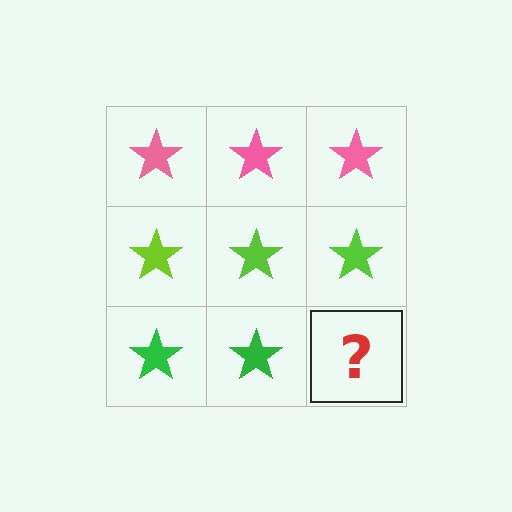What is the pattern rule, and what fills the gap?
The rule is that each row has a consistent color. The gap should be filled with a green star.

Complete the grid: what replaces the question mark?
The question mark should be replaced with a green star.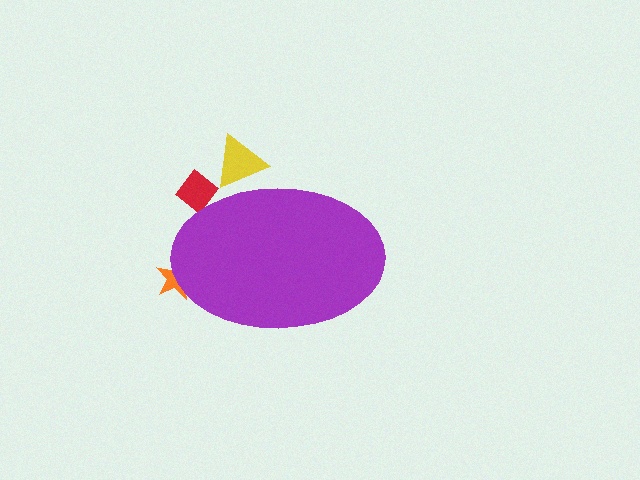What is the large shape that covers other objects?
A purple ellipse.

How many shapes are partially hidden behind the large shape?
3 shapes are partially hidden.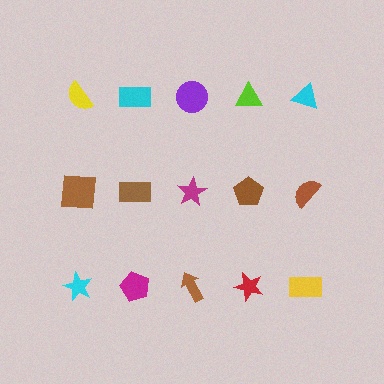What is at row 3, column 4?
A red star.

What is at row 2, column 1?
A brown square.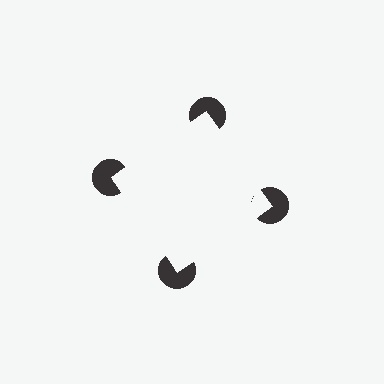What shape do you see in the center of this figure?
An illusory square — its edges are inferred from the aligned wedge cuts in the pac-man discs, not physically drawn.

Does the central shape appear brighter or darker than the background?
It typically appears slightly brighter than the background, even though no actual brightness change is drawn.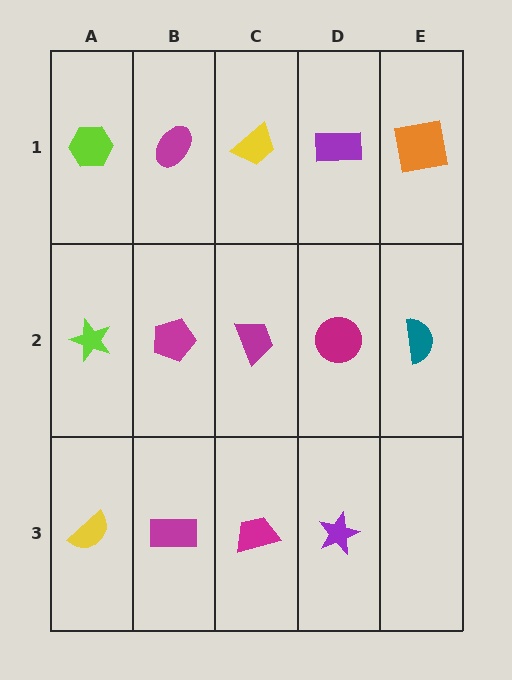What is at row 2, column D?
A magenta circle.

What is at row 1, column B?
A magenta ellipse.